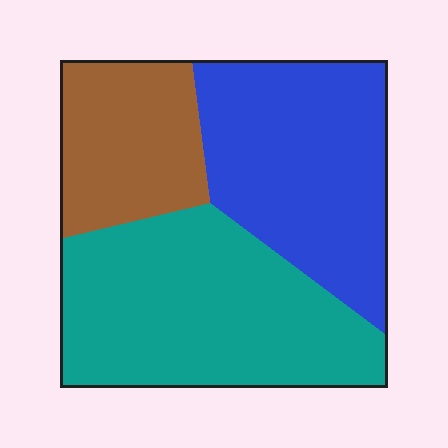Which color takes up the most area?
Teal, at roughly 45%.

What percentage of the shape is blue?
Blue covers 36% of the shape.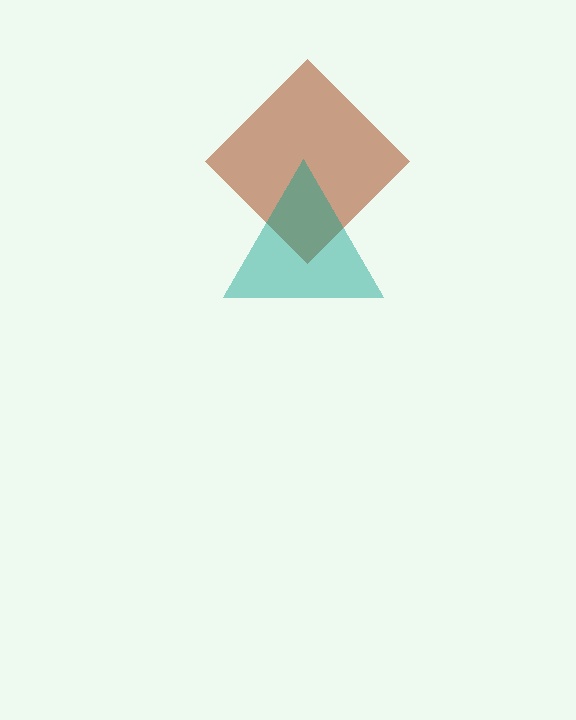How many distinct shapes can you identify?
There are 2 distinct shapes: a brown diamond, a teal triangle.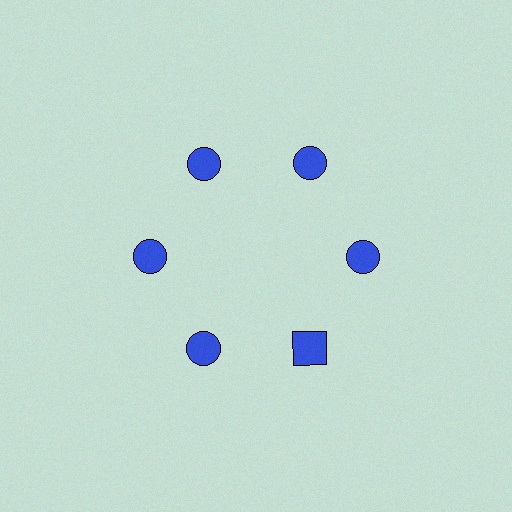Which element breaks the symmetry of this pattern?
The blue square at roughly the 5 o'clock position breaks the symmetry. All other shapes are blue circles.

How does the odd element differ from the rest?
It has a different shape: square instead of circle.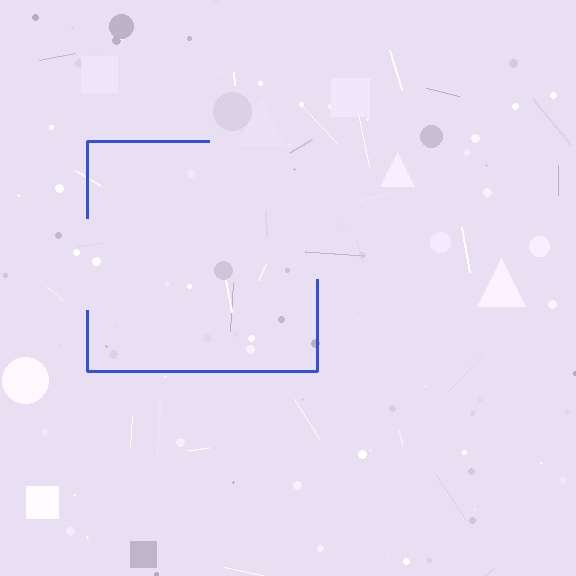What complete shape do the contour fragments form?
The contour fragments form a square.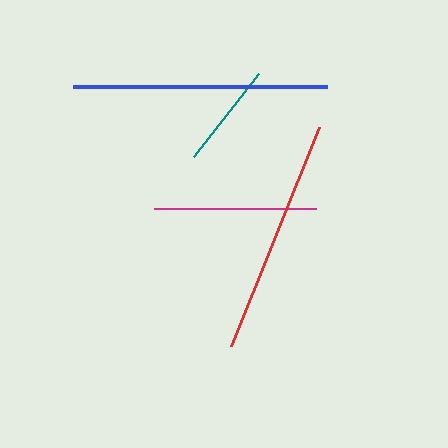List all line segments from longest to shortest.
From longest to shortest: blue, red, magenta, teal.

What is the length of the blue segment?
The blue segment is approximately 253 pixels long.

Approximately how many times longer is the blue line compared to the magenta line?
The blue line is approximately 1.6 times the length of the magenta line.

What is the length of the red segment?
The red segment is approximately 236 pixels long.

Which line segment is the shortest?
The teal line is the shortest at approximately 106 pixels.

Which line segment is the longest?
The blue line is the longest at approximately 253 pixels.